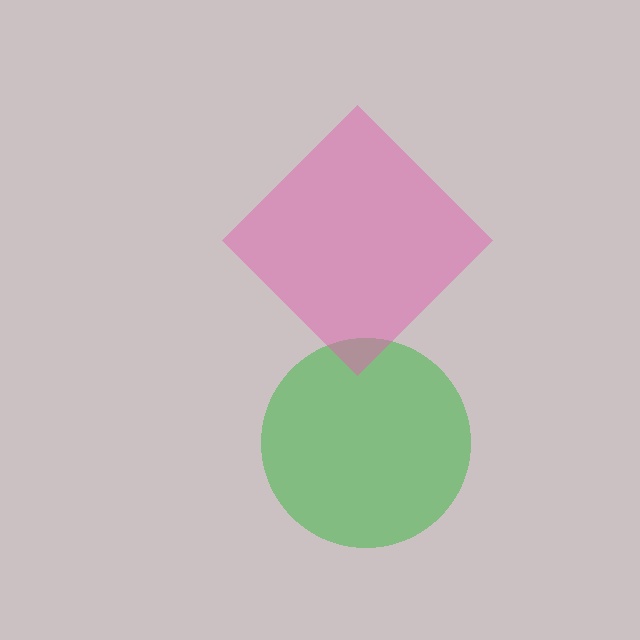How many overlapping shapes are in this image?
There are 2 overlapping shapes in the image.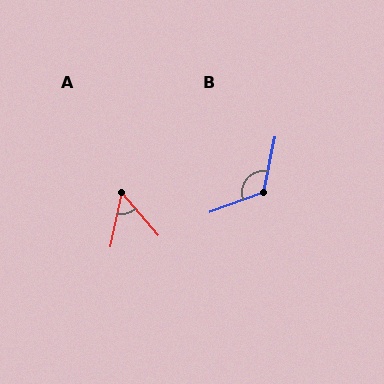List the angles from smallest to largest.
A (53°), B (121°).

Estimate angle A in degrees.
Approximately 53 degrees.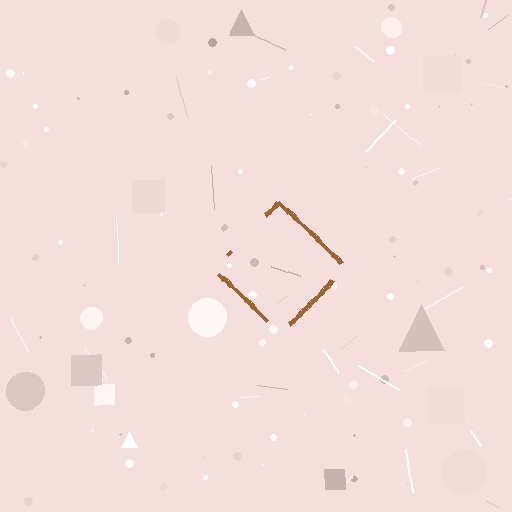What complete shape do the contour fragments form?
The contour fragments form a diamond.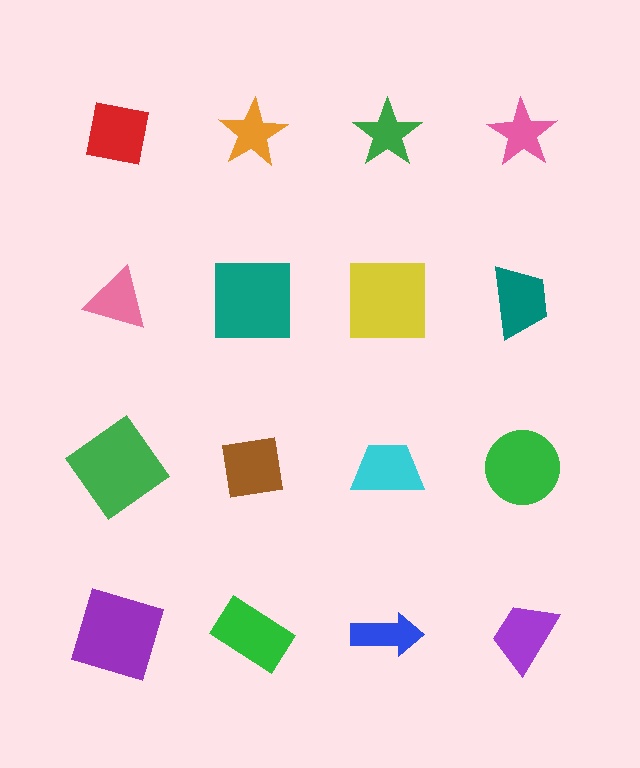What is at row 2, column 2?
A teal square.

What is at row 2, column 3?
A yellow square.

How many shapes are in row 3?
4 shapes.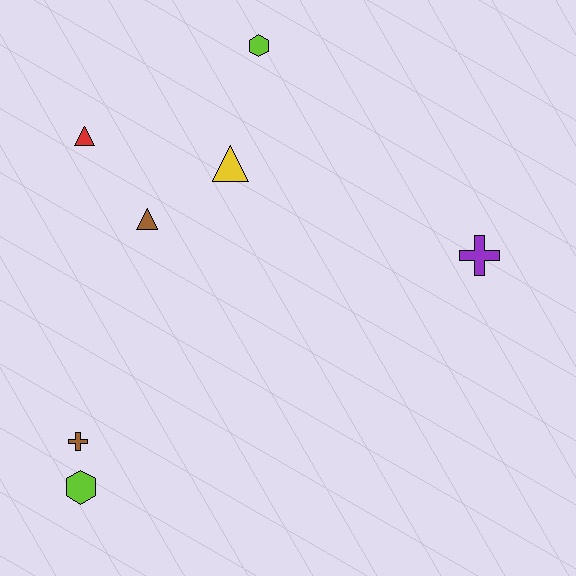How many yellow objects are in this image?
There is 1 yellow object.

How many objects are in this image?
There are 7 objects.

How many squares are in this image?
There are no squares.